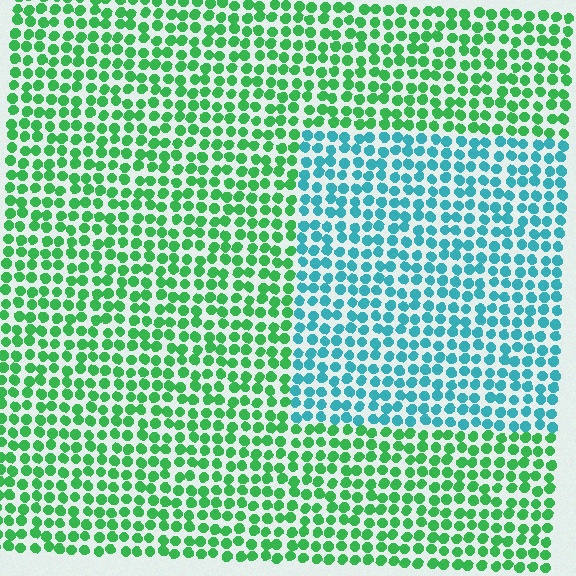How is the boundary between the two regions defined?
The boundary is defined purely by a slight shift in hue (about 52 degrees). Spacing, size, and orientation are identical on both sides.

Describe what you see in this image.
The image is filled with small green elements in a uniform arrangement. A rectangle-shaped region is visible where the elements are tinted to a slightly different hue, forming a subtle color boundary.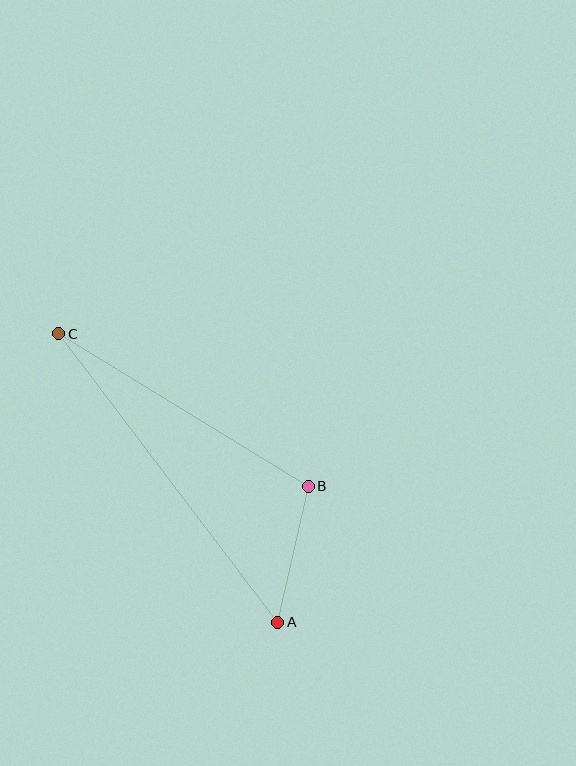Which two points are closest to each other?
Points A and B are closest to each other.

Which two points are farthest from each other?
Points A and C are farthest from each other.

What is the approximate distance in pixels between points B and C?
The distance between B and C is approximately 292 pixels.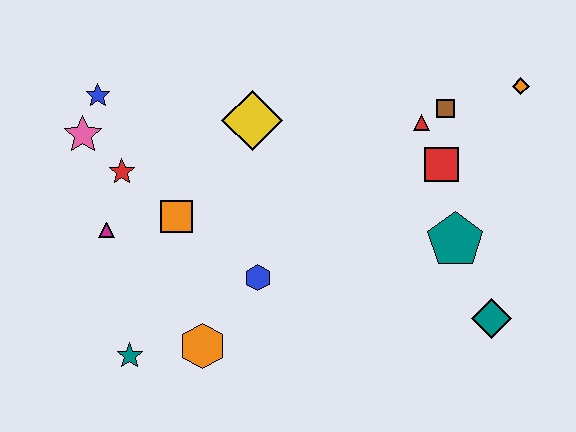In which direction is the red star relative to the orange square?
The red star is to the left of the orange square.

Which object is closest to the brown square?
The red triangle is closest to the brown square.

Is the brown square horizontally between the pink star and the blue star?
No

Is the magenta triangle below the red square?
Yes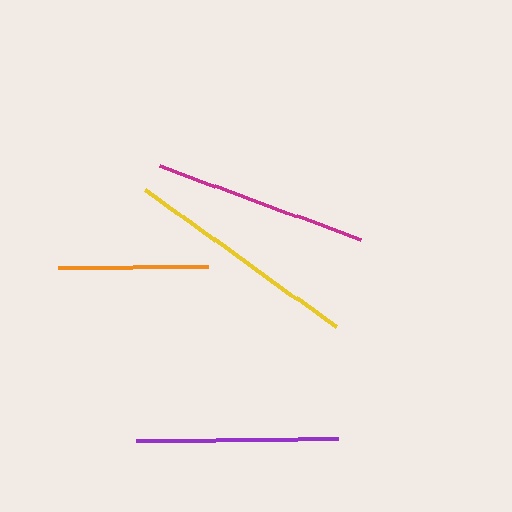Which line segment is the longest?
The yellow line is the longest at approximately 235 pixels.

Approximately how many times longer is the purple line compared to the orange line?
The purple line is approximately 1.4 times the length of the orange line.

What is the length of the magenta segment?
The magenta segment is approximately 213 pixels long.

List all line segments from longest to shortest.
From longest to shortest: yellow, magenta, purple, orange.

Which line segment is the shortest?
The orange line is the shortest at approximately 150 pixels.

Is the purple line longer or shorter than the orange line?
The purple line is longer than the orange line.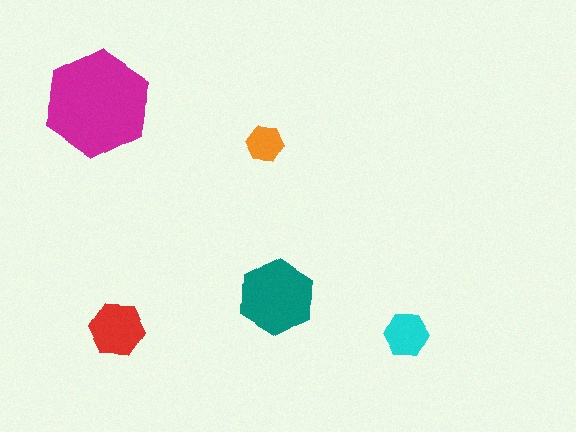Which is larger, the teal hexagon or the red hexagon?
The teal one.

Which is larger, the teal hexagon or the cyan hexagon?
The teal one.